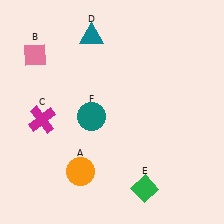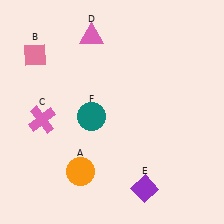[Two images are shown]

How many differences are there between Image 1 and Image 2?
There are 3 differences between the two images.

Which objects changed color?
C changed from magenta to pink. D changed from teal to pink. E changed from green to purple.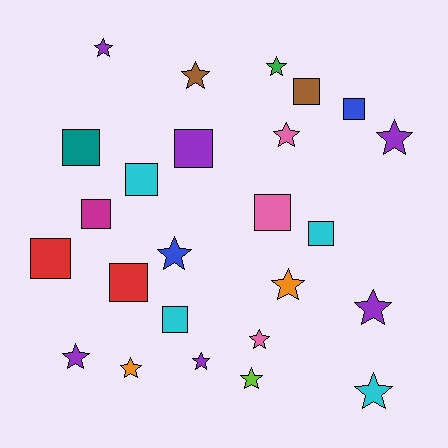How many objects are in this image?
There are 25 objects.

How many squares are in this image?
There are 11 squares.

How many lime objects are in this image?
There is 1 lime object.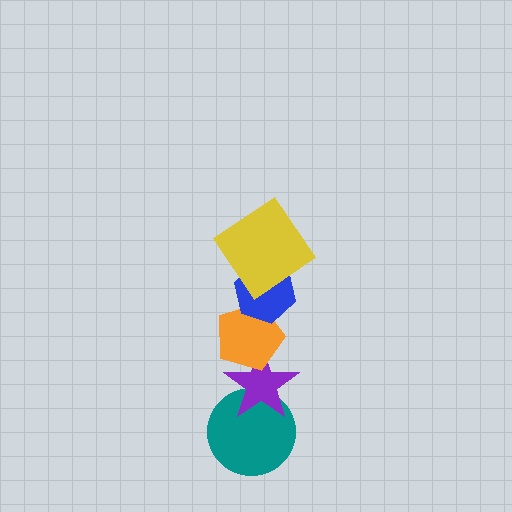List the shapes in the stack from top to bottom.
From top to bottom: the yellow diamond, the blue hexagon, the orange pentagon, the purple star, the teal circle.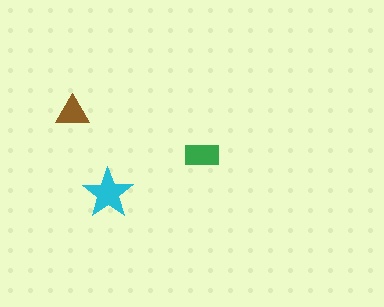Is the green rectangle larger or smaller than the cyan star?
Smaller.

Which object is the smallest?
The brown triangle.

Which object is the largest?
The cyan star.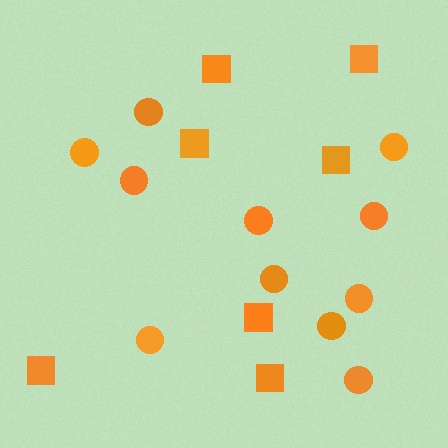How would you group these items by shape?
There are 2 groups: one group of circles (11) and one group of squares (7).